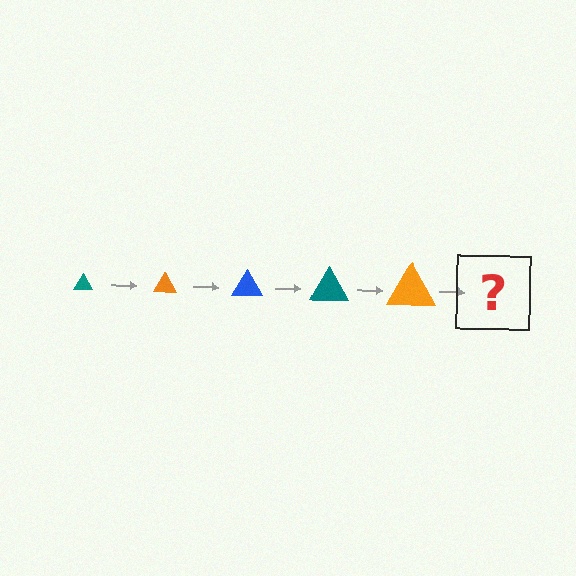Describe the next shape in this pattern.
It should be a blue triangle, larger than the previous one.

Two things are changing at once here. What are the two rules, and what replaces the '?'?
The two rules are that the triangle grows larger each step and the color cycles through teal, orange, and blue. The '?' should be a blue triangle, larger than the previous one.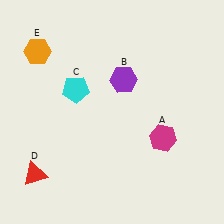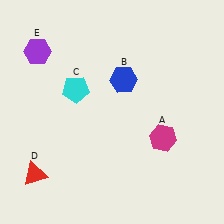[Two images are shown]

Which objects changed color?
B changed from purple to blue. E changed from orange to purple.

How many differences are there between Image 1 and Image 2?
There are 2 differences between the two images.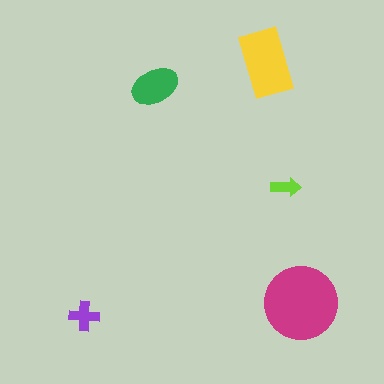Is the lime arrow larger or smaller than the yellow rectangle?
Smaller.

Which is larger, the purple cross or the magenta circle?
The magenta circle.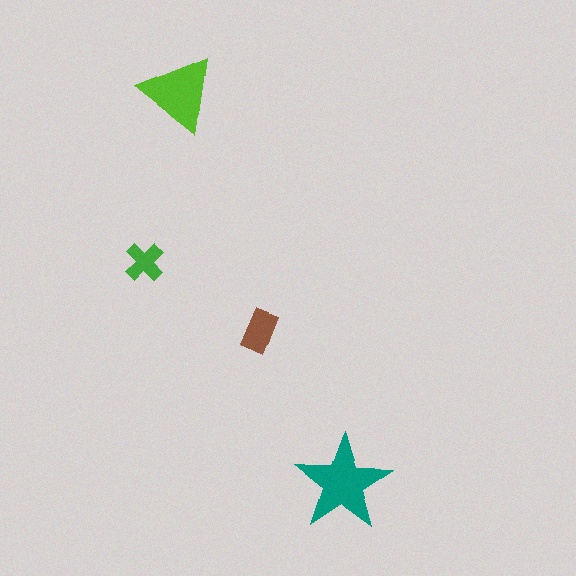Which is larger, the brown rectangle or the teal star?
The teal star.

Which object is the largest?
The teal star.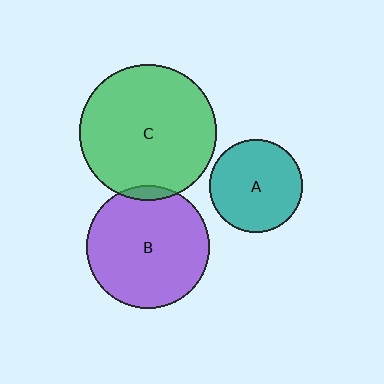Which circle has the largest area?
Circle C (green).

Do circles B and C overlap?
Yes.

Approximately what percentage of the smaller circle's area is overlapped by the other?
Approximately 5%.